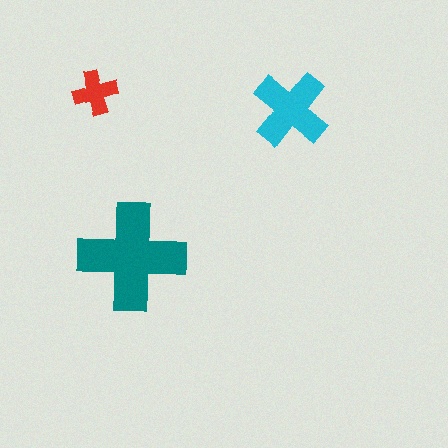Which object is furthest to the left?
The red cross is leftmost.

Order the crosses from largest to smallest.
the teal one, the cyan one, the red one.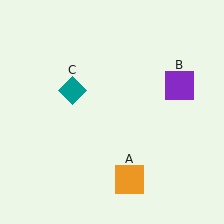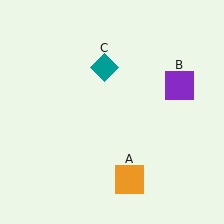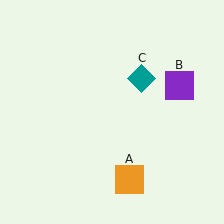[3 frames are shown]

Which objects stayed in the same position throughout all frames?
Orange square (object A) and purple square (object B) remained stationary.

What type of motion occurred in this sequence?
The teal diamond (object C) rotated clockwise around the center of the scene.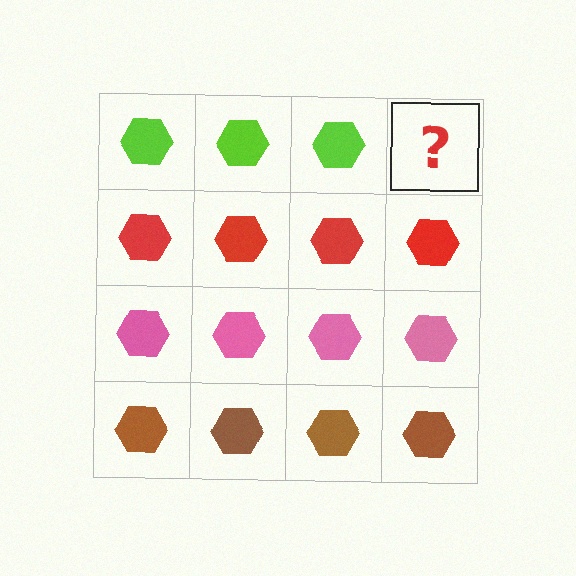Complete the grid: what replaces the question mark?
The question mark should be replaced with a lime hexagon.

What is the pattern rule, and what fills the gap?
The rule is that each row has a consistent color. The gap should be filled with a lime hexagon.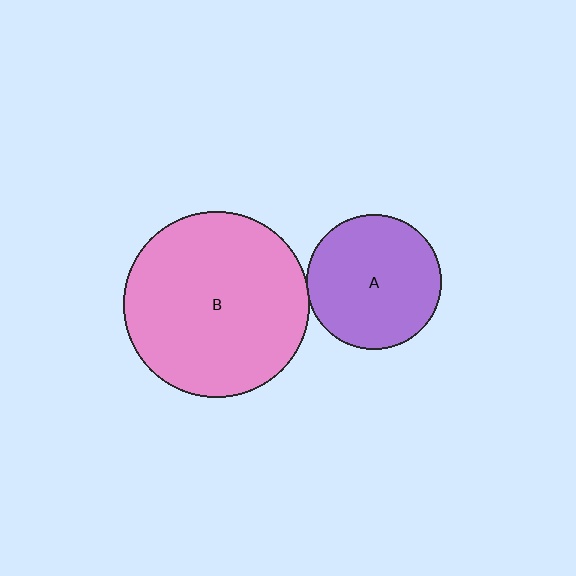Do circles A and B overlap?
Yes.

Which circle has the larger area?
Circle B (pink).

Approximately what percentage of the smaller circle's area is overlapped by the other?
Approximately 5%.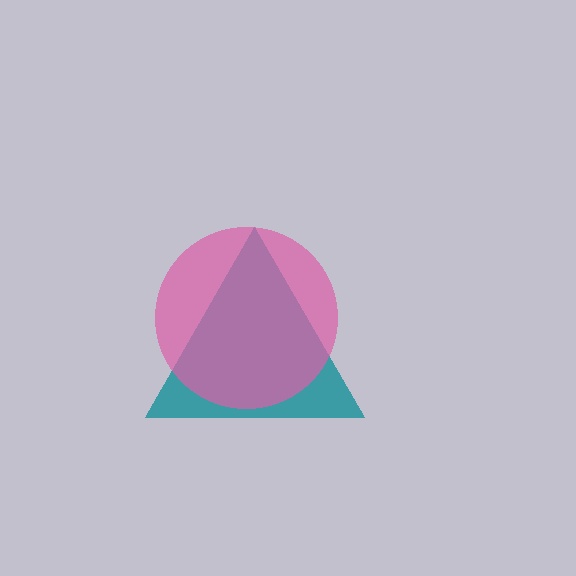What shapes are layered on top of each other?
The layered shapes are: a teal triangle, a pink circle.